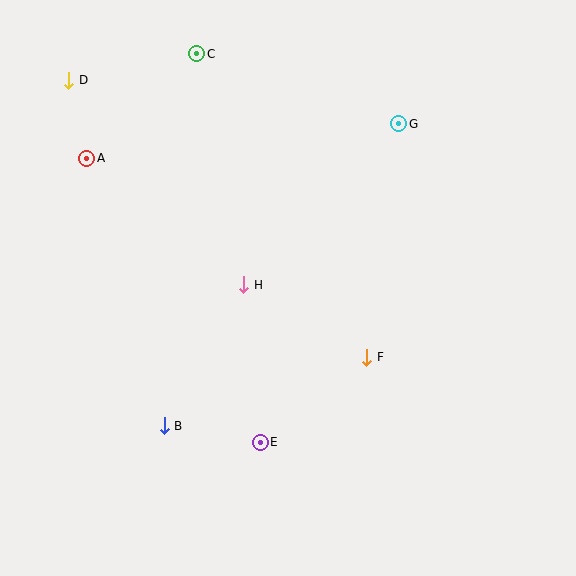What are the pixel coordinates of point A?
Point A is at (87, 159).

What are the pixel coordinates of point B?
Point B is at (164, 426).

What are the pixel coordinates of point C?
Point C is at (197, 54).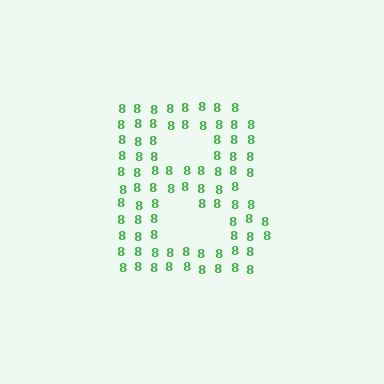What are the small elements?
The small elements are digit 8's.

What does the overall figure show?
The overall figure shows the letter B.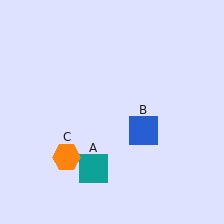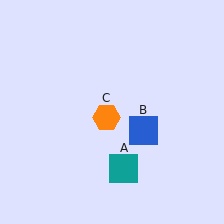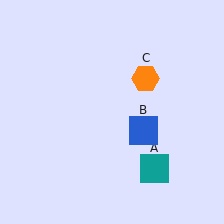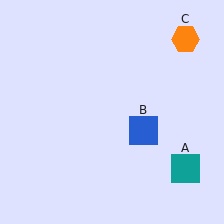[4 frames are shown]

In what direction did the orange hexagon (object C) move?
The orange hexagon (object C) moved up and to the right.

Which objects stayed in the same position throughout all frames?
Blue square (object B) remained stationary.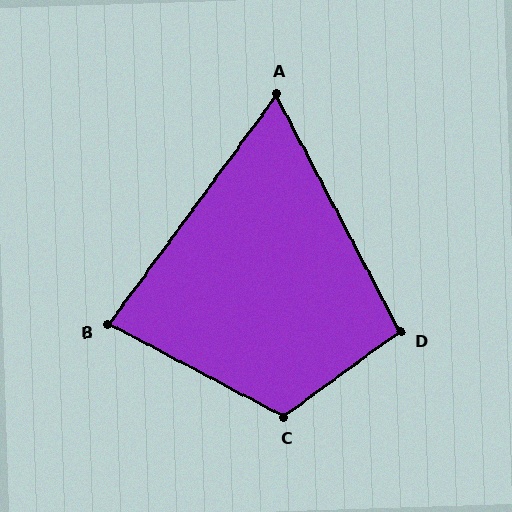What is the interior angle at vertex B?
Approximately 82 degrees (acute).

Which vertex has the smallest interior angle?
A, at approximately 64 degrees.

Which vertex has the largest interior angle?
C, at approximately 116 degrees.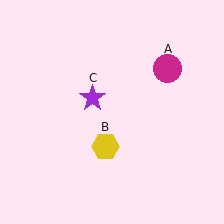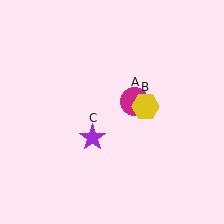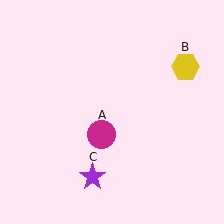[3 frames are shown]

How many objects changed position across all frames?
3 objects changed position: magenta circle (object A), yellow hexagon (object B), purple star (object C).